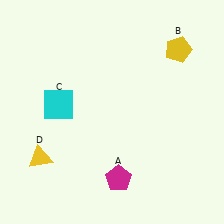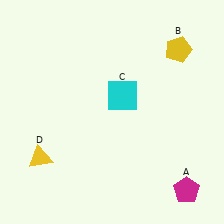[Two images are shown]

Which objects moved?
The objects that moved are: the magenta pentagon (A), the cyan square (C).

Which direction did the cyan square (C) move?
The cyan square (C) moved right.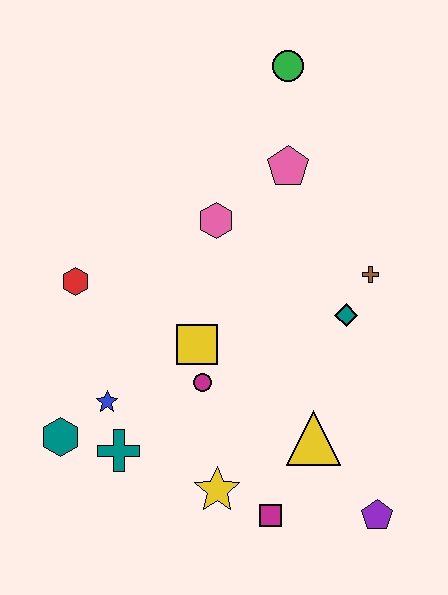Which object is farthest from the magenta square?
The green circle is farthest from the magenta square.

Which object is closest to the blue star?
The teal cross is closest to the blue star.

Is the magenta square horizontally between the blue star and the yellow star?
No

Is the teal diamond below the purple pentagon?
No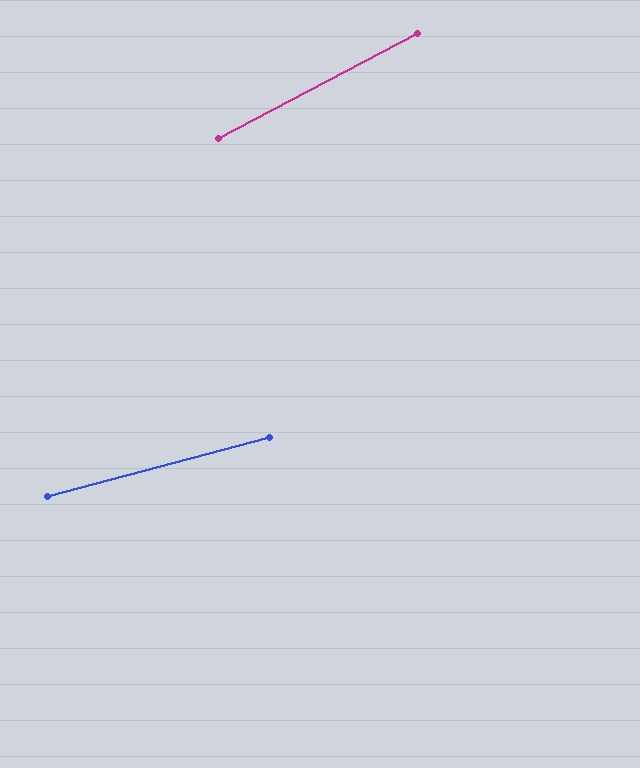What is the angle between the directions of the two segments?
Approximately 13 degrees.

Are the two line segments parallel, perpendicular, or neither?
Neither parallel nor perpendicular — they differ by about 13°.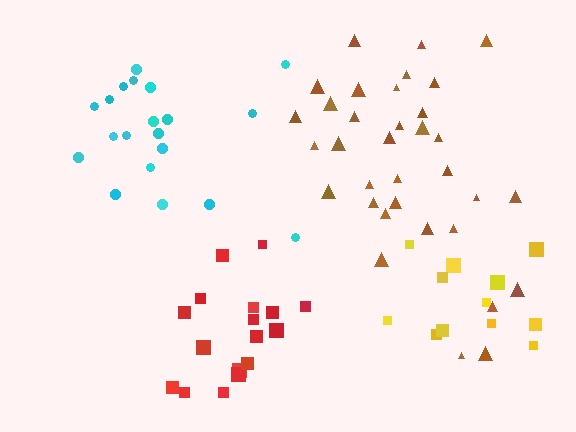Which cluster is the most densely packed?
Red.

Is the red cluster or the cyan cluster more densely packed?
Red.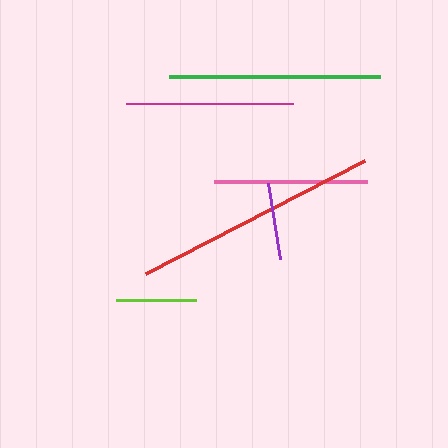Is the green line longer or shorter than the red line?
The red line is longer than the green line.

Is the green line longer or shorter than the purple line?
The green line is longer than the purple line.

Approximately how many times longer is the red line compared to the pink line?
The red line is approximately 1.6 times the length of the pink line.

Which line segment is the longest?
The red line is the longest at approximately 246 pixels.